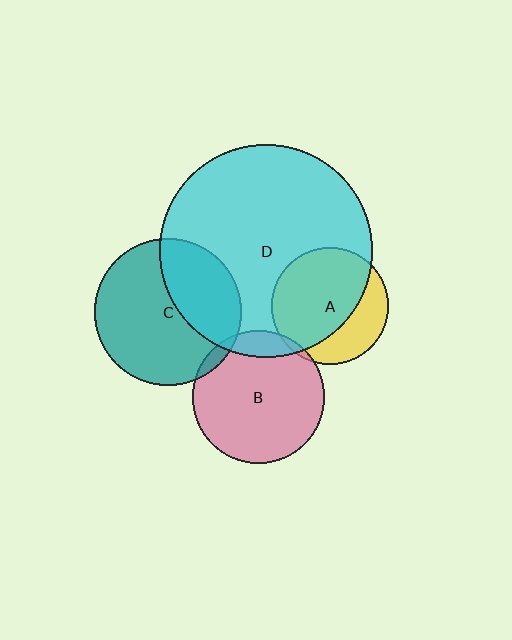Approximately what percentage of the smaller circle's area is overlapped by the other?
Approximately 70%.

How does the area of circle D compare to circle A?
Approximately 3.3 times.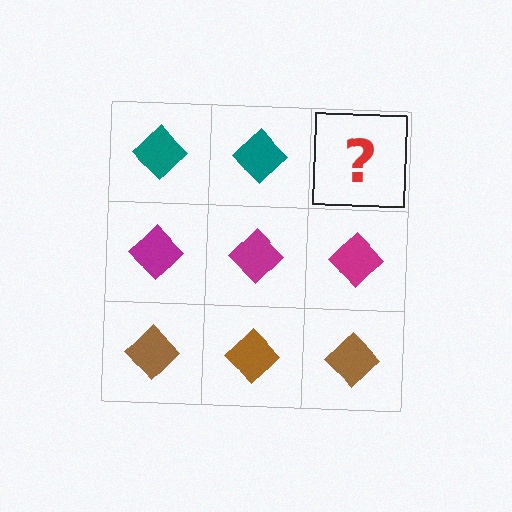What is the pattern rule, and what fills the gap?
The rule is that each row has a consistent color. The gap should be filled with a teal diamond.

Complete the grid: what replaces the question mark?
The question mark should be replaced with a teal diamond.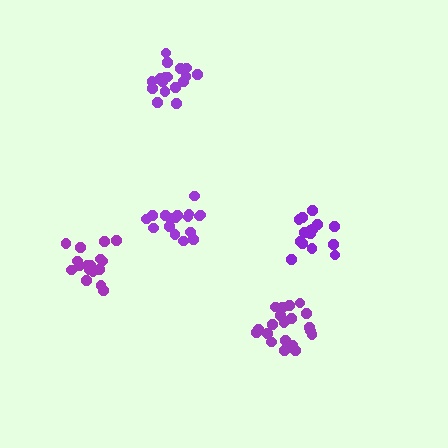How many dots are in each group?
Group 1: 18 dots, Group 2: 17 dots, Group 3: 20 dots, Group 4: 17 dots, Group 5: 15 dots (87 total).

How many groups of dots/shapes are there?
There are 5 groups.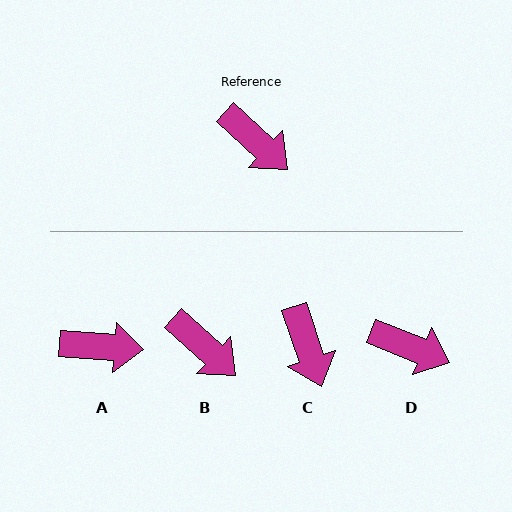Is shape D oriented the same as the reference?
No, it is off by about 20 degrees.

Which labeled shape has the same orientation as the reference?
B.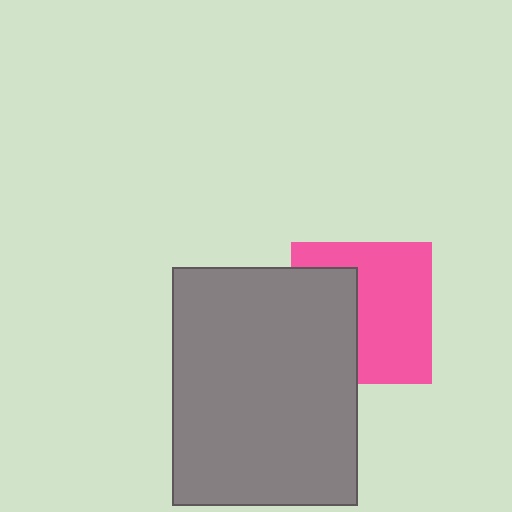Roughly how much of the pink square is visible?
About half of it is visible (roughly 61%).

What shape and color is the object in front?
The object in front is a gray rectangle.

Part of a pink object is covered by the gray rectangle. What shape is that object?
It is a square.